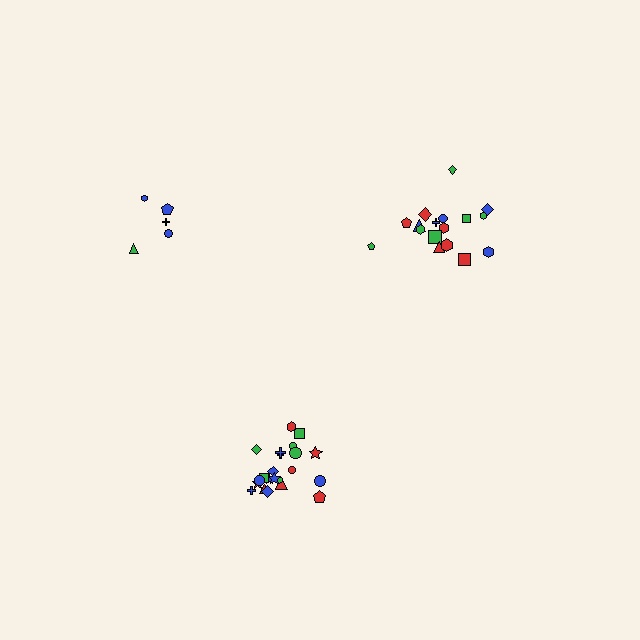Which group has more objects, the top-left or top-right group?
The top-right group.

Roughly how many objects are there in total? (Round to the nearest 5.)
Roughly 45 objects in total.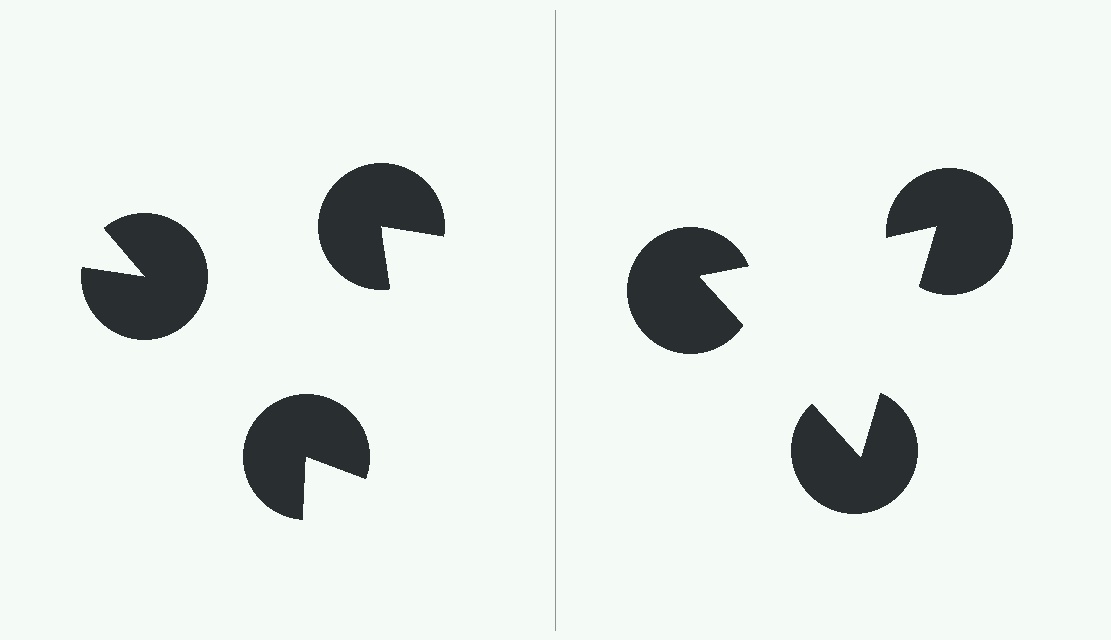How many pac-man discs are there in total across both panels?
6 — 3 on each side.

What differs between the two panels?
The pac-man discs are positioned identically on both sides; only the wedge orientations differ. On the right they align to a triangle; on the left they are misaligned.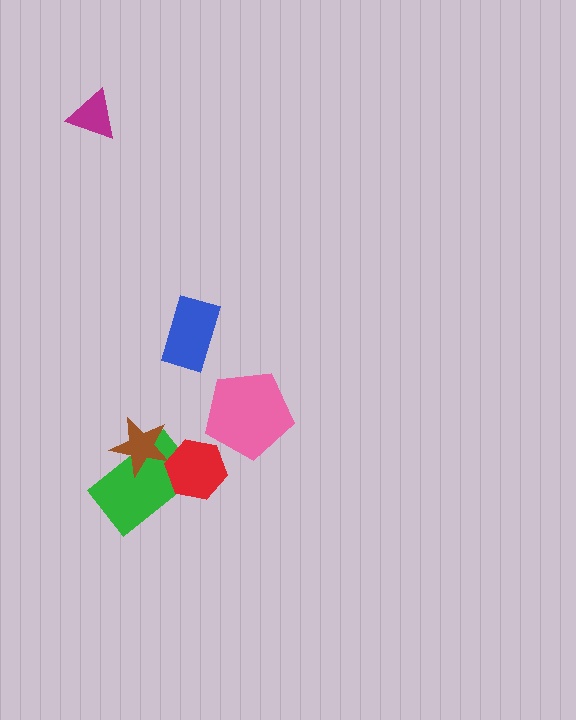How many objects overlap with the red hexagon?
1 object overlaps with the red hexagon.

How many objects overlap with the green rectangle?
2 objects overlap with the green rectangle.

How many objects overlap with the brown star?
1 object overlaps with the brown star.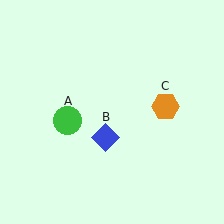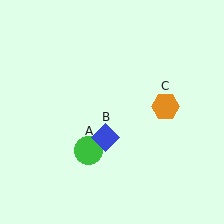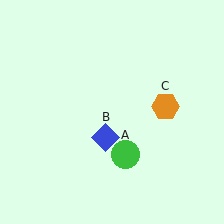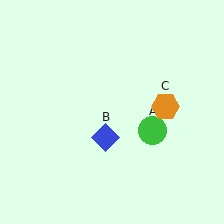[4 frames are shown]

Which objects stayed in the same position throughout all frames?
Blue diamond (object B) and orange hexagon (object C) remained stationary.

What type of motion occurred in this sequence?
The green circle (object A) rotated counterclockwise around the center of the scene.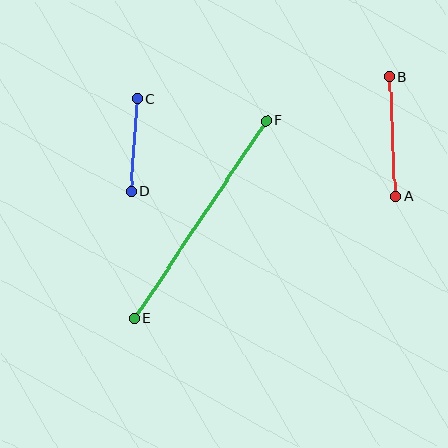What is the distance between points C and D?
The distance is approximately 93 pixels.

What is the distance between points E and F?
The distance is approximately 237 pixels.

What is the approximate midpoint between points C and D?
The midpoint is at approximately (134, 145) pixels.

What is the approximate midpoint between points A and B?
The midpoint is at approximately (393, 137) pixels.